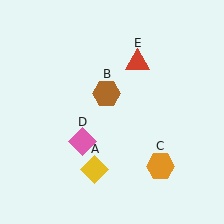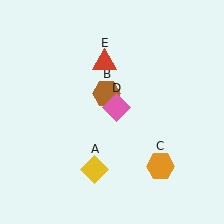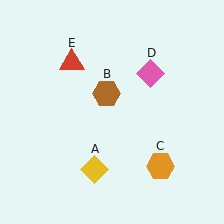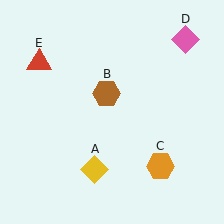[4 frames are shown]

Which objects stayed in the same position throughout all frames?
Yellow diamond (object A) and brown hexagon (object B) and orange hexagon (object C) remained stationary.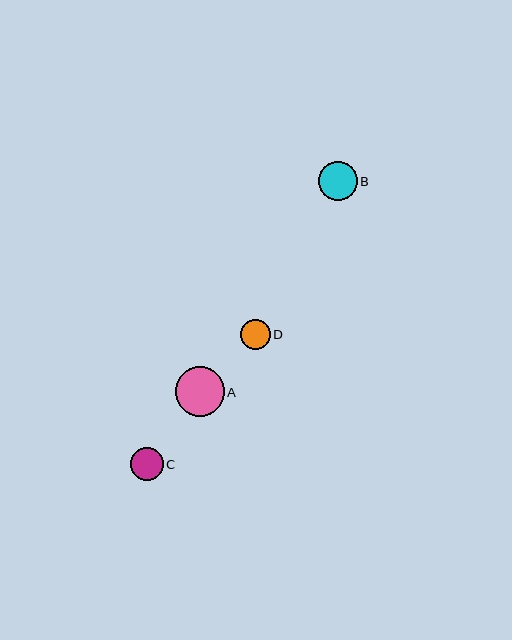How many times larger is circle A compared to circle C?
Circle A is approximately 1.5 times the size of circle C.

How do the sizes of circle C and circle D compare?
Circle C and circle D are approximately the same size.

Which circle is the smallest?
Circle D is the smallest with a size of approximately 30 pixels.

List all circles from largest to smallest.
From largest to smallest: A, B, C, D.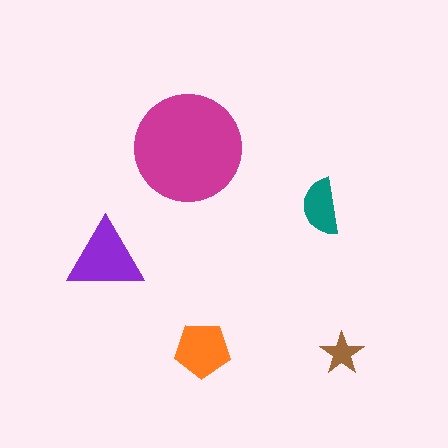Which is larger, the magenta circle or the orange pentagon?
The magenta circle.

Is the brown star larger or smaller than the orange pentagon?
Smaller.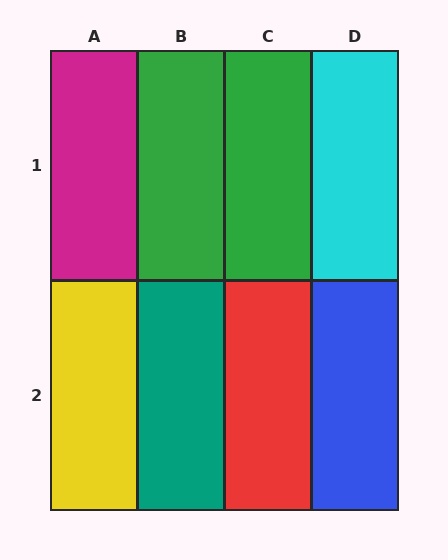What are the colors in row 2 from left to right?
Yellow, teal, red, blue.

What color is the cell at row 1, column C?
Green.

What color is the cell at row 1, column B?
Green.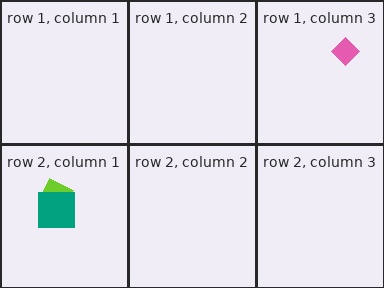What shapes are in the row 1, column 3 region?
The pink diamond.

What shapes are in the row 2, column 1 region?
The lime rectangle, the teal square.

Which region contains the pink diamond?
The row 1, column 3 region.